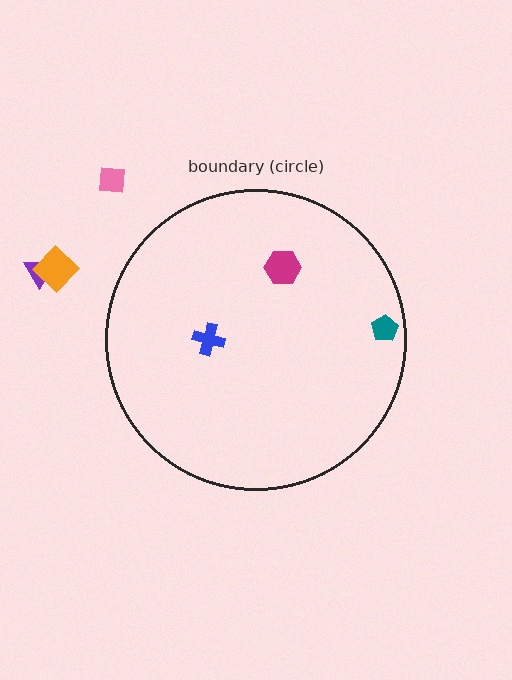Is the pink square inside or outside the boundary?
Outside.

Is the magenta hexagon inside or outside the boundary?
Inside.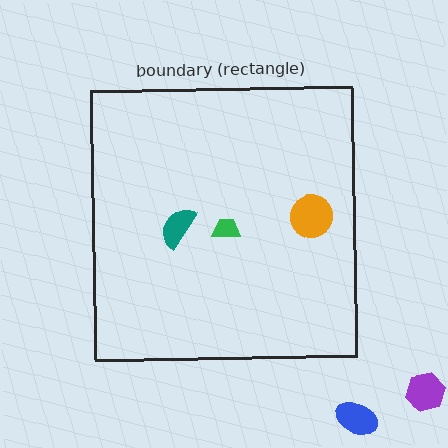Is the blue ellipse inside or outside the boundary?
Outside.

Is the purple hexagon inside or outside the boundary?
Outside.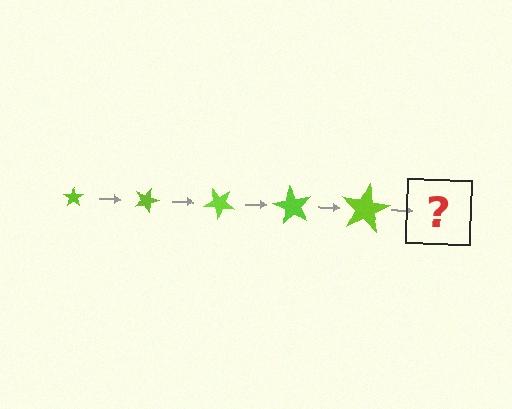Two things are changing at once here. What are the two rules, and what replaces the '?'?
The two rules are that the star grows larger each step and it rotates 20 degrees each step. The '?' should be a star, larger than the previous one and rotated 100 degrees from the start.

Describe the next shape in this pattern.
It should be a star, larger than the previous one and rotated 100 degrees from the start.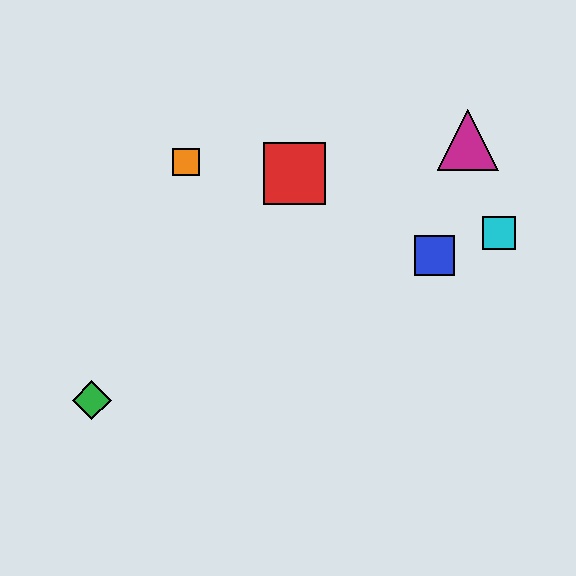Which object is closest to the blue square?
The cyan square is closest to the blue square.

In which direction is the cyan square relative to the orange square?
The cyan square is to the right of the orange square.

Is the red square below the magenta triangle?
Yes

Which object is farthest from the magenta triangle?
The green diamond is farthest from the magenta triangle.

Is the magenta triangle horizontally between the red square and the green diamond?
No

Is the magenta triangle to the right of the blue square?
Yes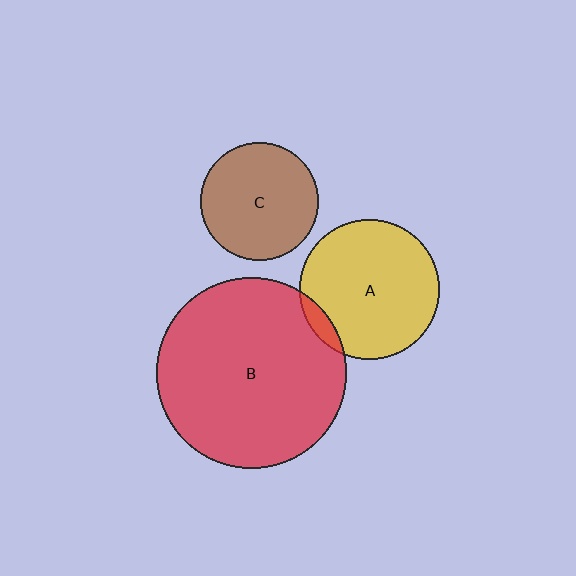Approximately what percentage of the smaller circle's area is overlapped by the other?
Approximately 5%.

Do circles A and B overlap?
Yes.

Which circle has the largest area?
Circle B (red).